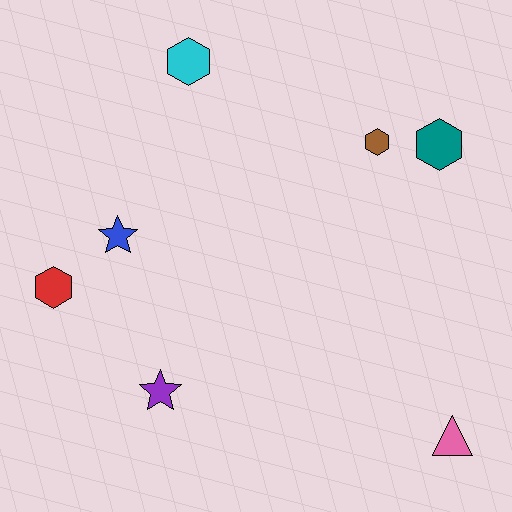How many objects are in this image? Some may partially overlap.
There are 7 objects.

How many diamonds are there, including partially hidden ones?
There are no diamonds.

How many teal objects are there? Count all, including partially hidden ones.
There is 1 teal object.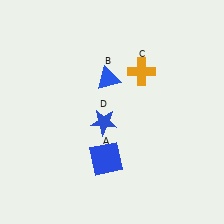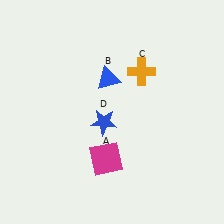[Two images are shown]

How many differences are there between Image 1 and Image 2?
There is 1 difference between the two images.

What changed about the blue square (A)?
In Image 1, A is blue. In Image 2, it changed to magenta.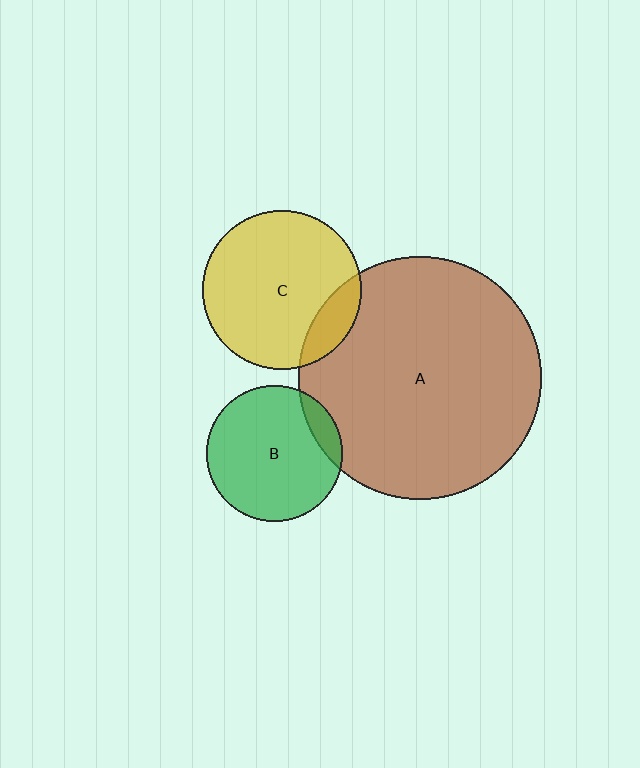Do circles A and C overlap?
Yes.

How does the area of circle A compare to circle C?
Approximately 2.3 times.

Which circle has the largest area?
Circle A (brown).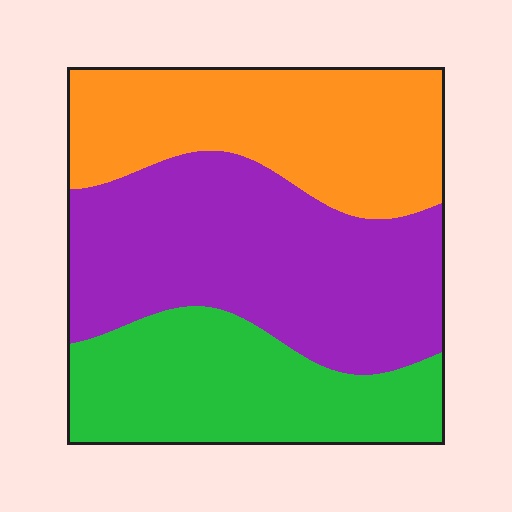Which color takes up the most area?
Purple, at roughly 40%.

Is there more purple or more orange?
Purple.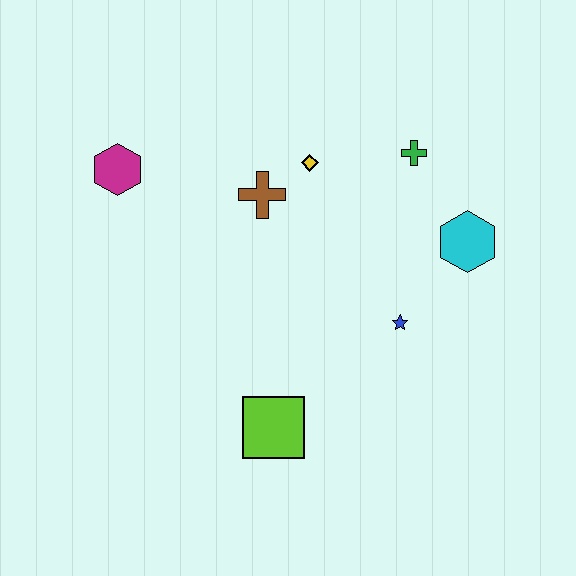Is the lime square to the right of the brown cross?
Yes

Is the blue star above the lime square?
Yes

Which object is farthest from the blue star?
The magenta hexagon is farthest from the blue star.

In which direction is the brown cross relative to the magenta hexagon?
The brown cross is to the right of the magenta hexagon.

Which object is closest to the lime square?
The blue star is closest to the lime square.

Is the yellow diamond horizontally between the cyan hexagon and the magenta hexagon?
Yes